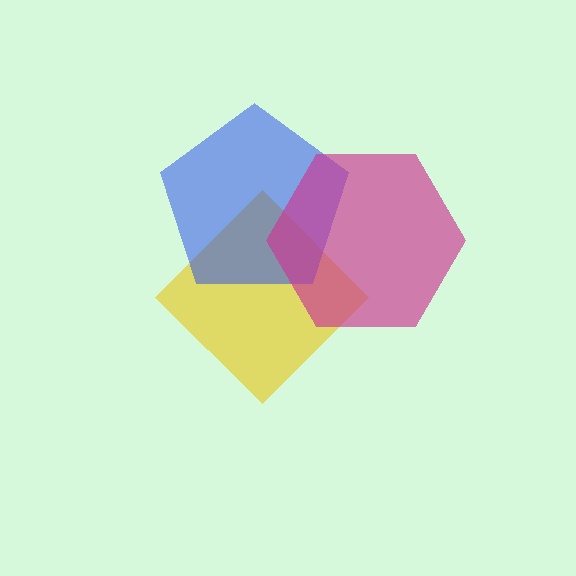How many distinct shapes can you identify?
There are 3 distinct shapes: a yellow diamond, a blue pentagon, a magenta hexagon.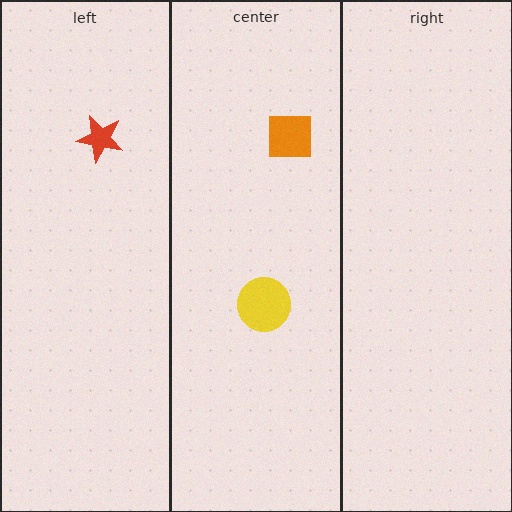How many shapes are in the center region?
2.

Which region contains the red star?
The left region.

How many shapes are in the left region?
1.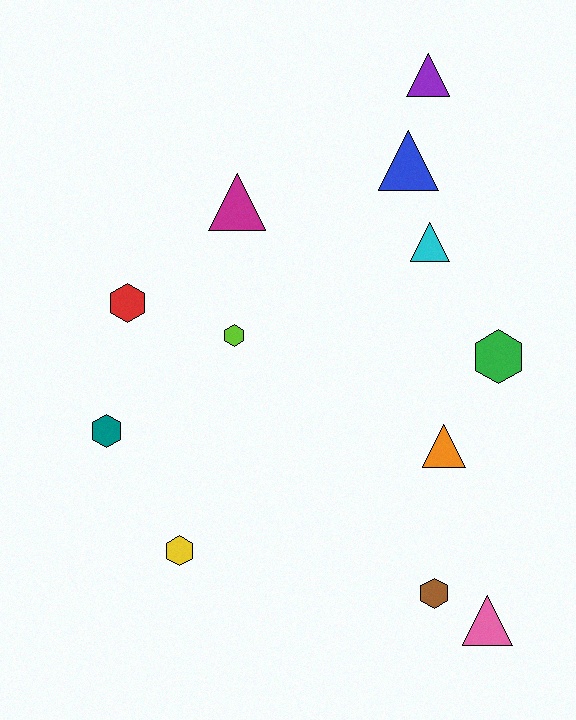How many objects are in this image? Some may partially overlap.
There are 12 objects.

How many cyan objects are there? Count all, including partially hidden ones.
There is 1 cyan object.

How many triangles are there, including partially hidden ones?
There are 6 triangles.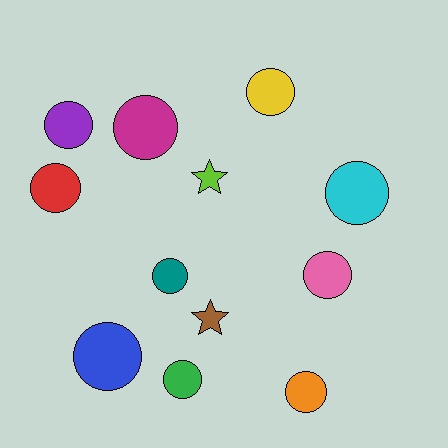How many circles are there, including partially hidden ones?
There are 10 circles.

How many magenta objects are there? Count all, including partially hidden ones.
There is 1 magenta object.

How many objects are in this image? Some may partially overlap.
There are 12 objects.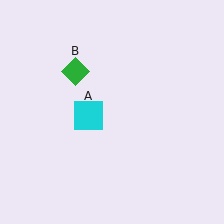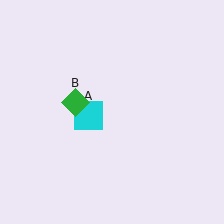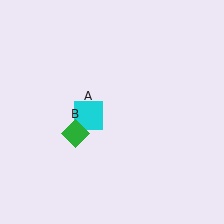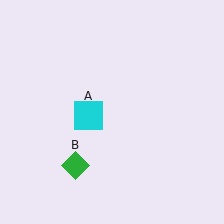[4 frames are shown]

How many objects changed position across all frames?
1 object changed position: green diamond (object B).